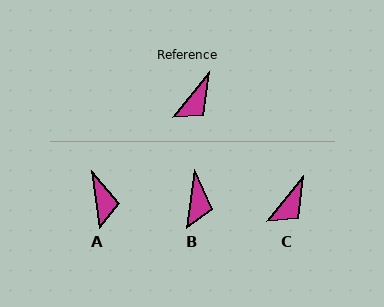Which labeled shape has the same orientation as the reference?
C.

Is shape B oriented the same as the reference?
No, it is off by about 31 degrees.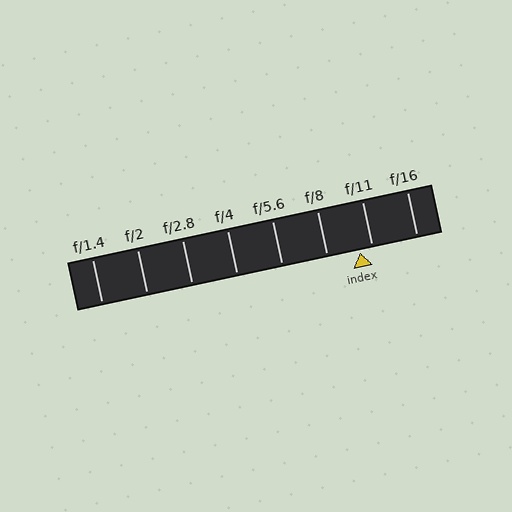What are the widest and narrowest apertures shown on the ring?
The widest aperture shown is f/1.4 and the narrowest is f/16.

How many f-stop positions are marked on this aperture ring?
There are 8 f-stop positions marked.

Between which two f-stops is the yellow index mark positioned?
The index mark is between f/8 and f/11.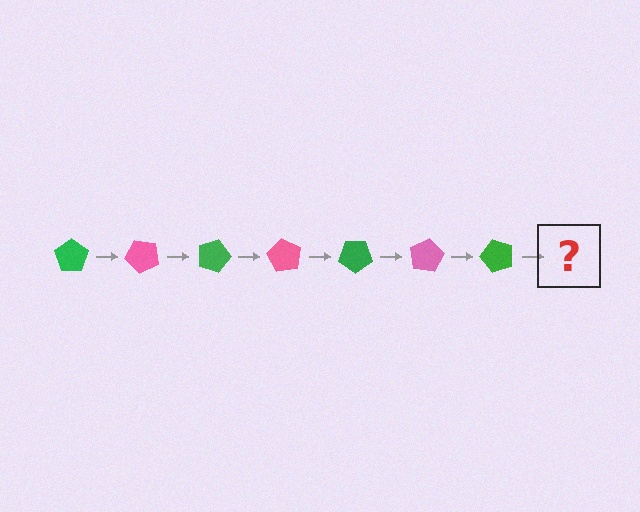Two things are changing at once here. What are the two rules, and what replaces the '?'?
The two rules are that it rotates 45 degrees each step and the color cycles through green and pink. The '?' should be a pink pentagon, rotated 315 degrees from the start.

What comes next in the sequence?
The next element should be a pink pentagon, rotated 315 degrees from the start.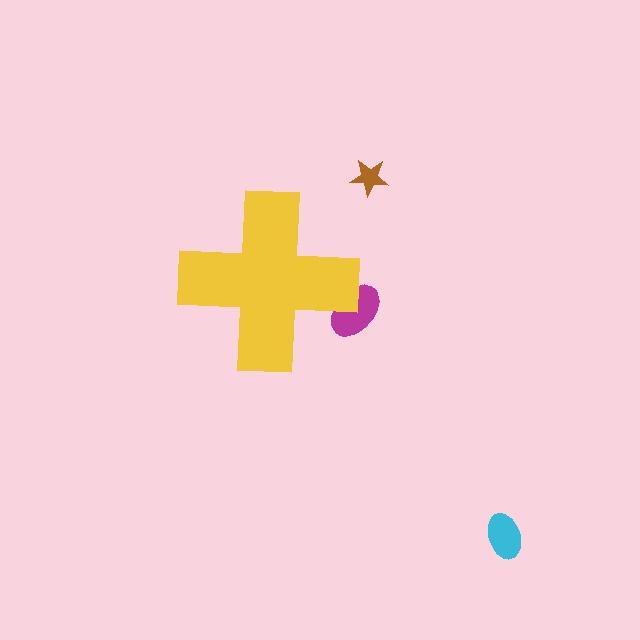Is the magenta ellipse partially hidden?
Yes, the magenta ellipse is partially hidden behind the yellow cross.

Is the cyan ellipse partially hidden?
No, the cyan ellipse is fully visible.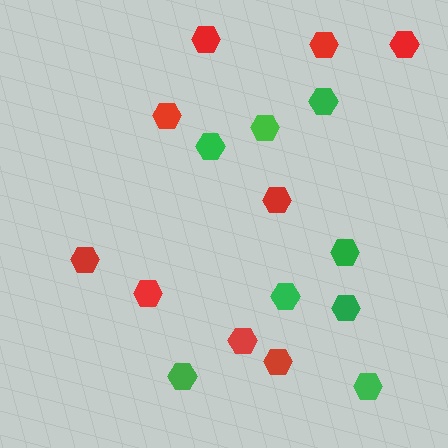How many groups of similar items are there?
There are 2 groups: one group of green hexagons (8) and one group of red hexagons (9).